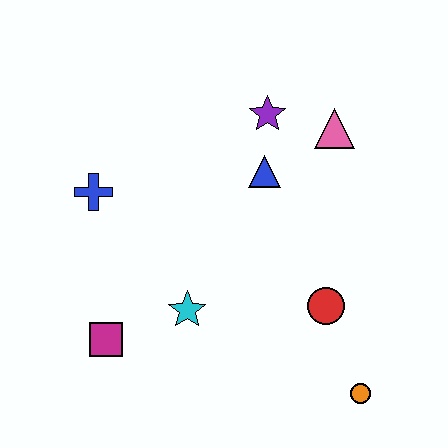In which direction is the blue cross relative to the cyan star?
The blue cross is above the cyan star.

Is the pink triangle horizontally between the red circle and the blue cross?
No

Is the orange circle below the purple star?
Yes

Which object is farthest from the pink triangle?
The magenta square is farthest from the pink triangle.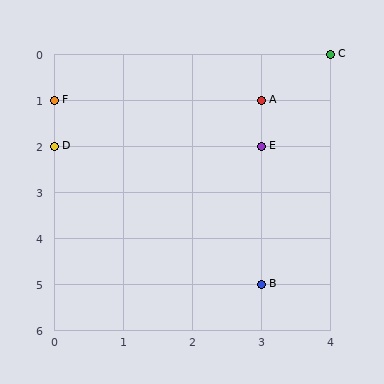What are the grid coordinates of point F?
Point F is at grid coordinates (0, 1).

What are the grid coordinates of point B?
Point B is at grid coordinates (3, 5).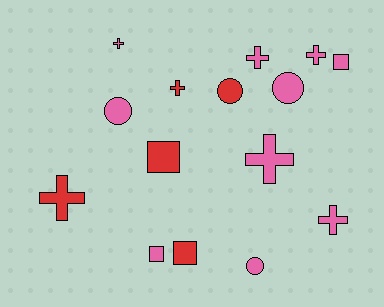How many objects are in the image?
There are 15 objects.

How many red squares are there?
There are 2 red squares.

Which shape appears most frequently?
Cross, with 7 objects.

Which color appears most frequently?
Pink, with 10 objects.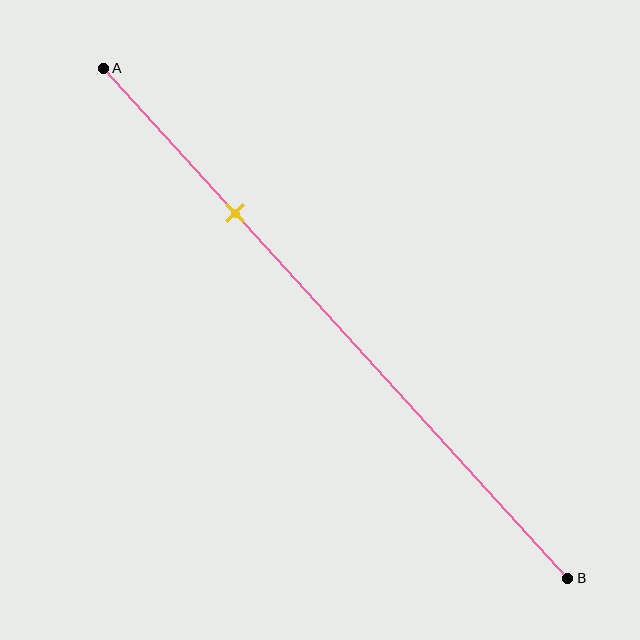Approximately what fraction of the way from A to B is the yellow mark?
The yellow mark is approximately 30% of the way from A to B.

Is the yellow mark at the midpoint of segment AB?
No, the mark is at about 30% from A, not at the 50% midpoint.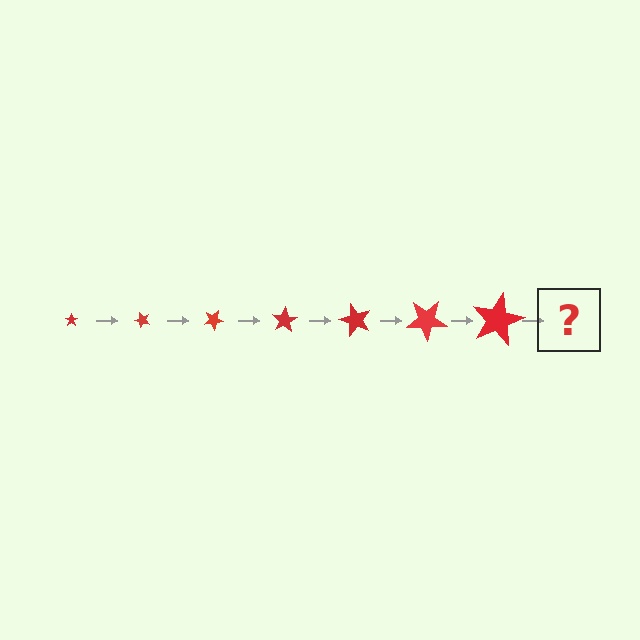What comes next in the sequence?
The next element should be a star, larger than the previous one and rotated 350 degrees from the start.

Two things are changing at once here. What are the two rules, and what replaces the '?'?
The two rules are that the star grows larger each step and it rotates 50 degrees each step. The '?' should be a star, larger than the previous one and rotated 350 degrees from the start.